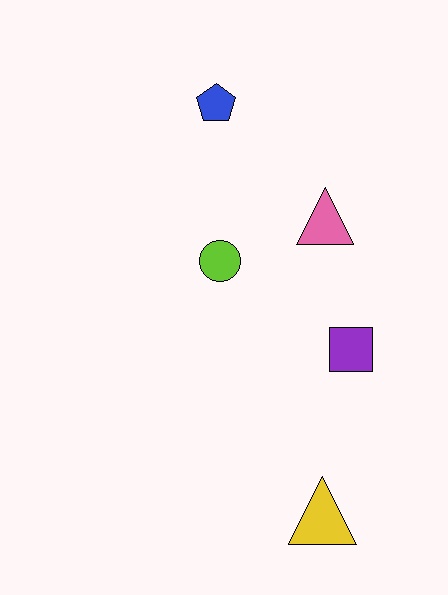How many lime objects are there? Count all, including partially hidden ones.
There is 1 lime object.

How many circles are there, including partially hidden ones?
There is 1 circle.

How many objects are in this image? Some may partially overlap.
There are 5 objects.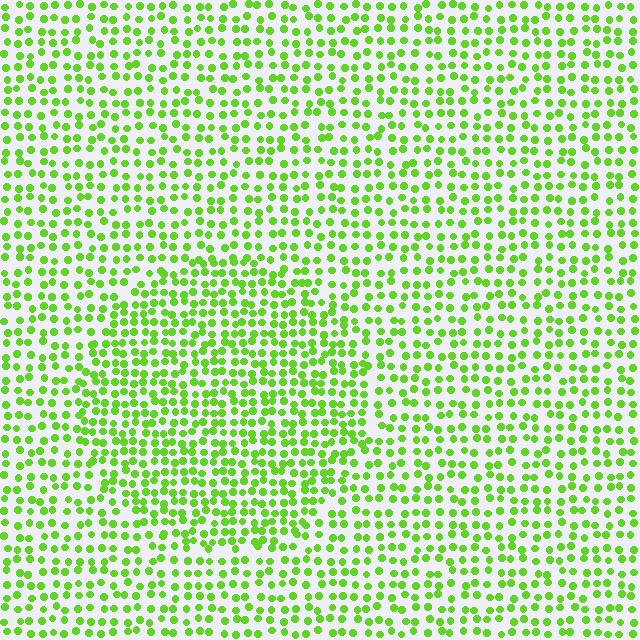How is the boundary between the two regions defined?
The boundary is defined by a change in element density (approximately 1.5x ratio). All elements are the same color, size, and shape.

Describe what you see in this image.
The image contains small lime elements arranged at two different densities. A circle-shaped region is visible where the elements are more densely packed than the surrounding area.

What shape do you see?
I see a circle.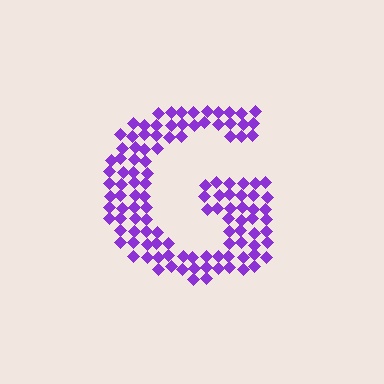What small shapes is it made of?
It is made of small diamonds.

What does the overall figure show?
The overall figure shows the letter G.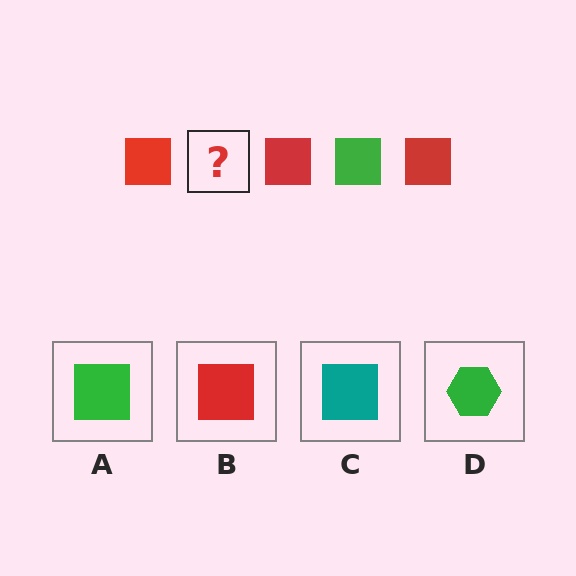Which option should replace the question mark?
Option A.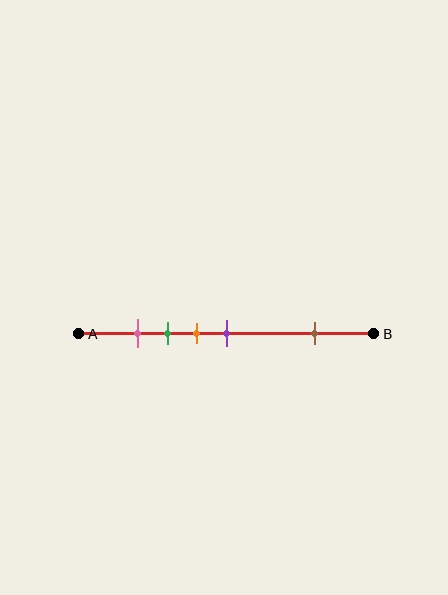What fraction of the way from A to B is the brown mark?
The brown mark is approximately 80% (0.8) of the way from A to B.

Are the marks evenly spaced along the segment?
No, the marks are not evenly spaced.